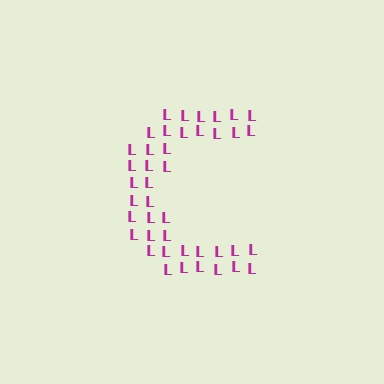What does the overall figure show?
The overall figure shows the letter C.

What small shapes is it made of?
It is made of small letter L's.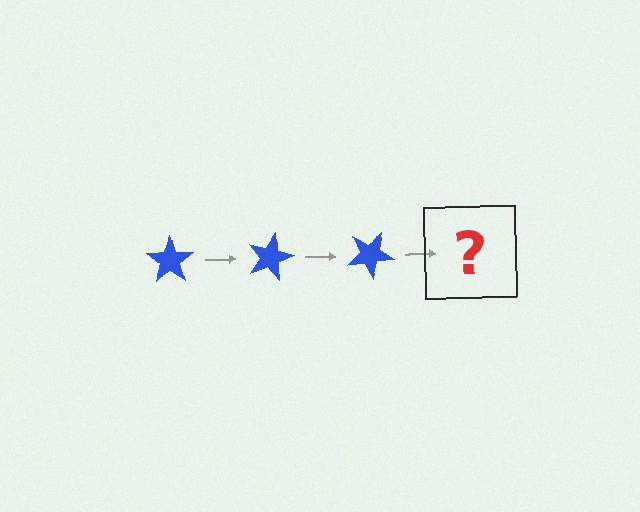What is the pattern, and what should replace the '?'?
The pattern is that the star rotates 15 degrees each step. The '?' should be a blue star rotated 45 degrees.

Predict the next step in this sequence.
The next step is a blue star rotated 45 degrees.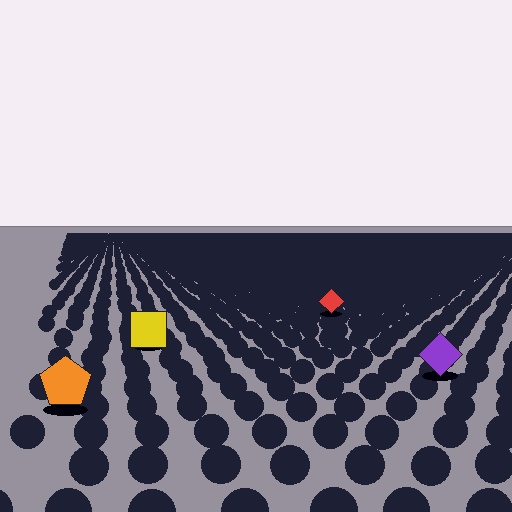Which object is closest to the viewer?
The orange pentagon is closest. The texture marks near it are larger and more spread out.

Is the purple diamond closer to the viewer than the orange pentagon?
No. The orange pentagon is closer — you can tell from the texture gradient: the ground texture is coarser near it.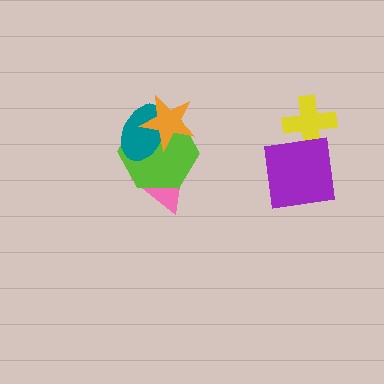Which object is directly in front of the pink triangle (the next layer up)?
The lime hexagon is directly in front of the pink triangle.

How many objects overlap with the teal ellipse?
3 objects overlap with the teal ellipse.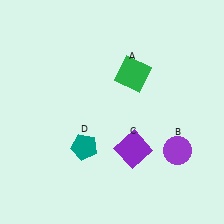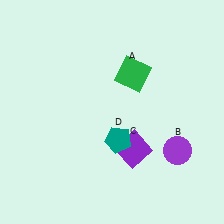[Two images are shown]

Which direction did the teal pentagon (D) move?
The teal pentagon (D) moved right.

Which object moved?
The teal pentagon (D) moved right.